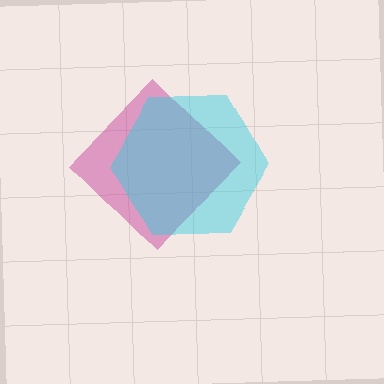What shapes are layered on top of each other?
The layered shapes are: a magenta diamond, a cyan hexagon.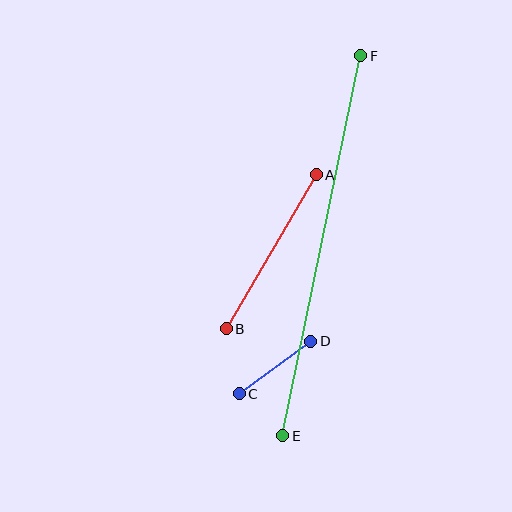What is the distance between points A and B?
The distance is approximately 178 pixels.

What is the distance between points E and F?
The distance is approximately 388 pixels.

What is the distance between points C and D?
The distance is approximately 89 pixels.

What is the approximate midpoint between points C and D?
The midpoint is at approximately (275, 367) pixels.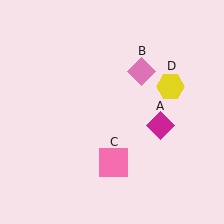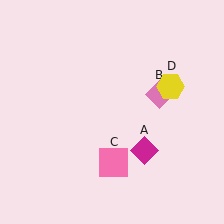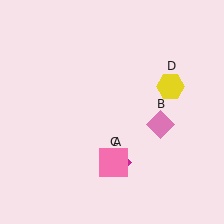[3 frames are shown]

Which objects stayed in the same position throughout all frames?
Pink square (object C) and yellow hexagon (object D) remained stationary.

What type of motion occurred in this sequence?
The magenta diamond (object A), pink diamond (object B) rotated clockwise around the center of the scene.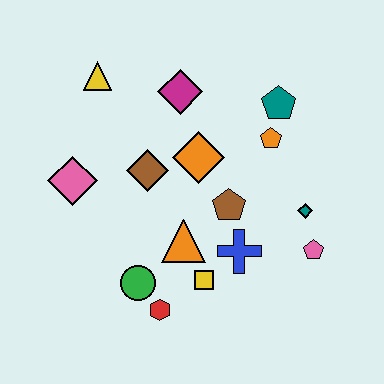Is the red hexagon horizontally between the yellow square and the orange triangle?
No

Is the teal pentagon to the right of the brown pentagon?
Yes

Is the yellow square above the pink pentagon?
No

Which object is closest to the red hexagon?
The green circle is closest to the red hexagon.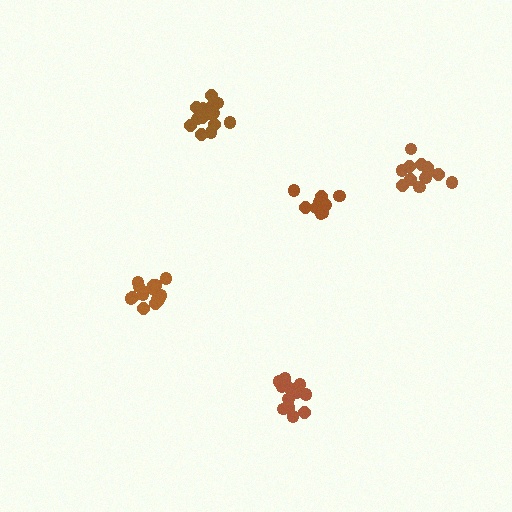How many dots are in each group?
Group 1: 17 dots, Group 2: 12 dots, Group 3: 11 dots, Group 4: 14 dots, Group 5: 15 dots (69 total).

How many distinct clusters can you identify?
There are 5 distinct clusters.